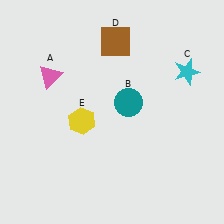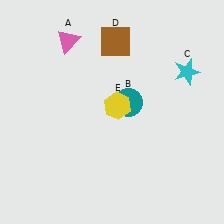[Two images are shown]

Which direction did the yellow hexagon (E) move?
The yellow hexagon (E) moved right.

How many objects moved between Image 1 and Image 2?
2 objects moved between the two images.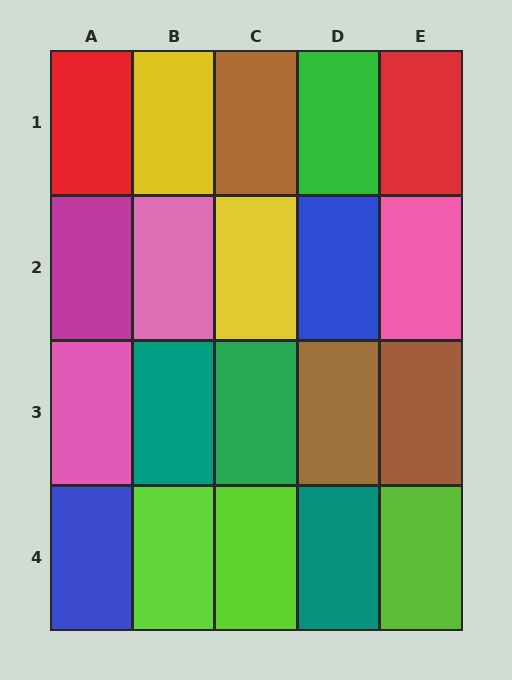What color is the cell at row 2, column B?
Pink.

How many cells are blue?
2 cells are blue.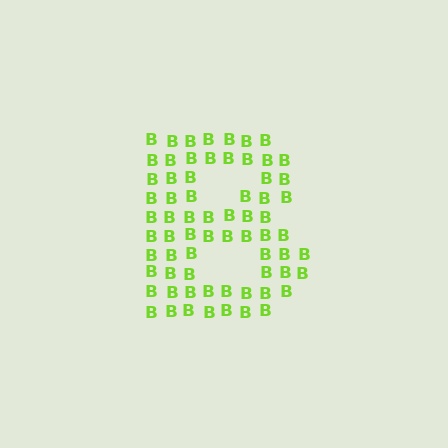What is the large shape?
The large shape is the letter B.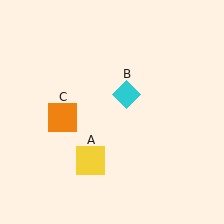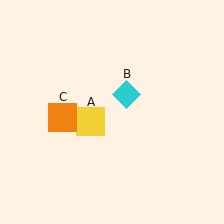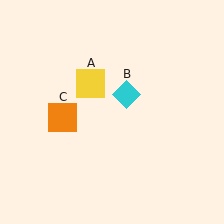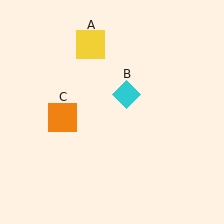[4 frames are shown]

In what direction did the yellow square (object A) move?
The yellow square (object A) moved up.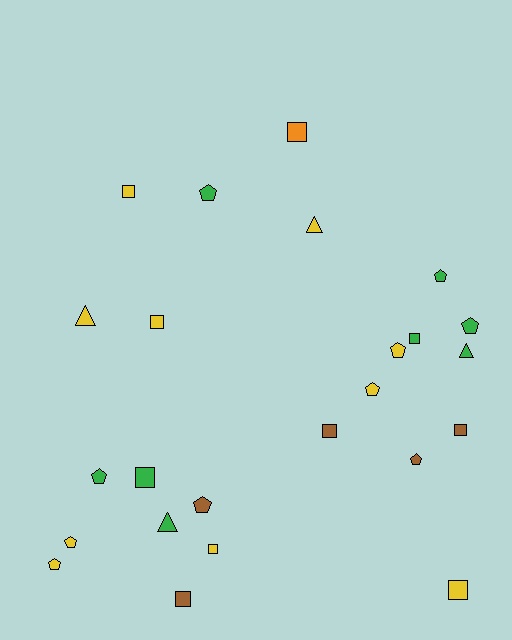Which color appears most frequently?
Yellow, with 10 objects.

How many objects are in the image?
There are 24 objects.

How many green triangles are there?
There are 2 green triangles.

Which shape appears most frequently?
Pentagon, with 10 objects.